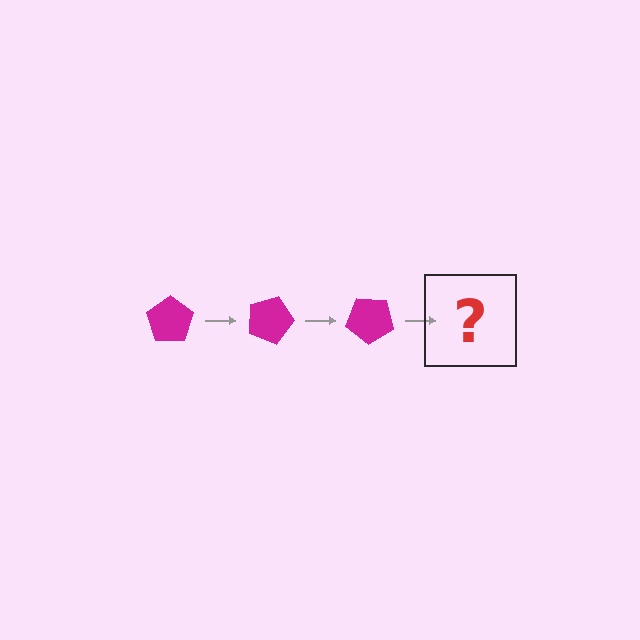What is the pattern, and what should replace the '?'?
The pattern is that the pentagon rotates 20 degrees each step. The '?' should be a magenta pentagon rotated 60 degrees.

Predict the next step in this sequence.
The next step is a magenta pentagon rotated 60 degrees.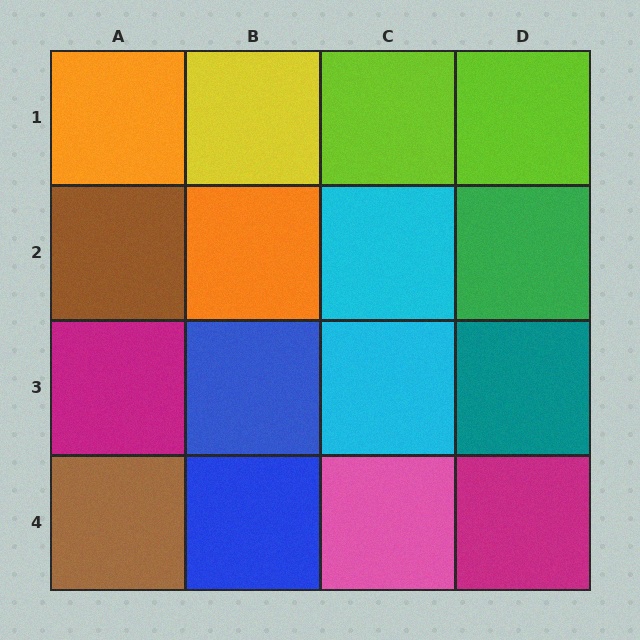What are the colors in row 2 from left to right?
Brown, orange, cyan, green.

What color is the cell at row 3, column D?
Teal.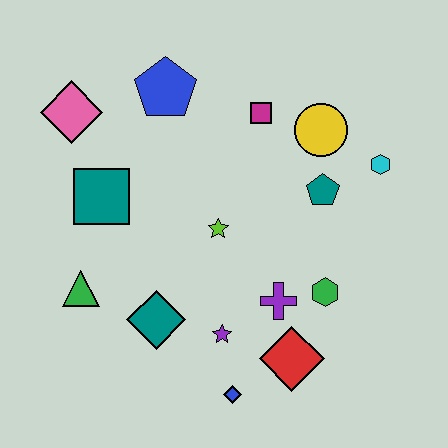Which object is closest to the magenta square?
The yellow circle is closest to the magenta square.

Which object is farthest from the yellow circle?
The green triangle is farthest from the yellow circle.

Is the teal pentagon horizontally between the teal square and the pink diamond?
No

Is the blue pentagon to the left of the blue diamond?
Yes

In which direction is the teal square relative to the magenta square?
The teal square is to the left of the magenta square.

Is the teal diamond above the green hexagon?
No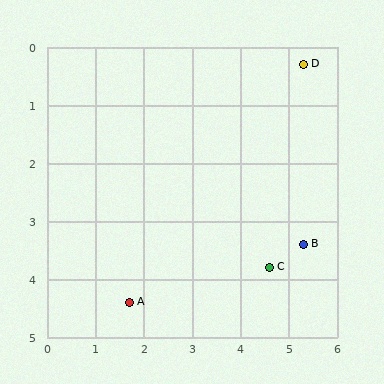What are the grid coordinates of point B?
Point B is at approximately (5.3, 3.4).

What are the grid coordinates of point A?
Point A is at approximately (1.7, 4.4).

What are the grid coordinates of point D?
Point D is at approximately (5.3, 0.3).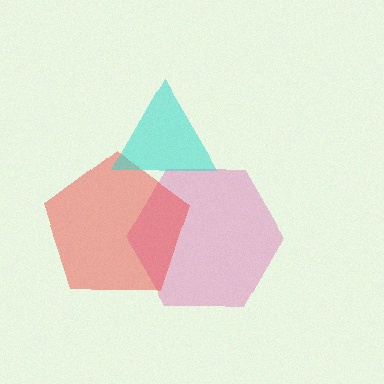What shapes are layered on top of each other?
The layered shapes are: a pink hexagon, a red pentagon, a cyan triangle.